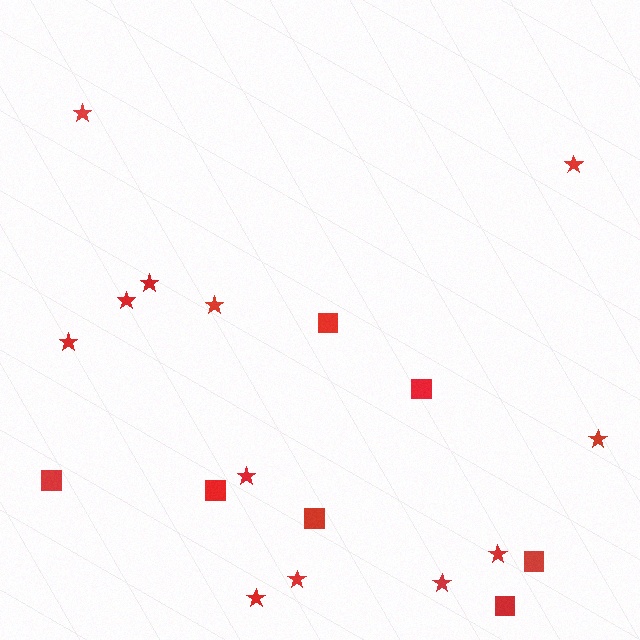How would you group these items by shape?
There are 2 groups: one group of squares (7) and one group of stars (12).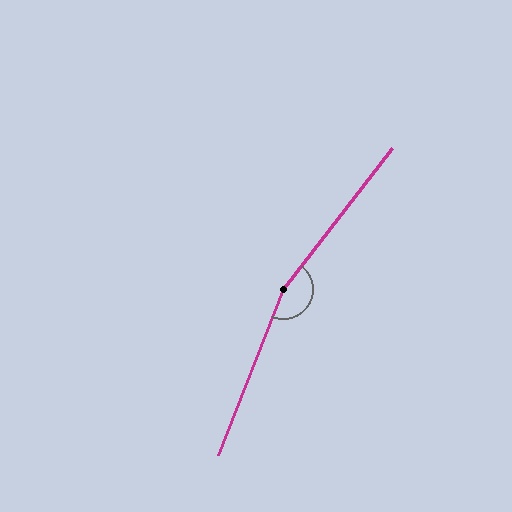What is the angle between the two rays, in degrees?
Approximately 164 degrees.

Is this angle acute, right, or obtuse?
It is obtuse.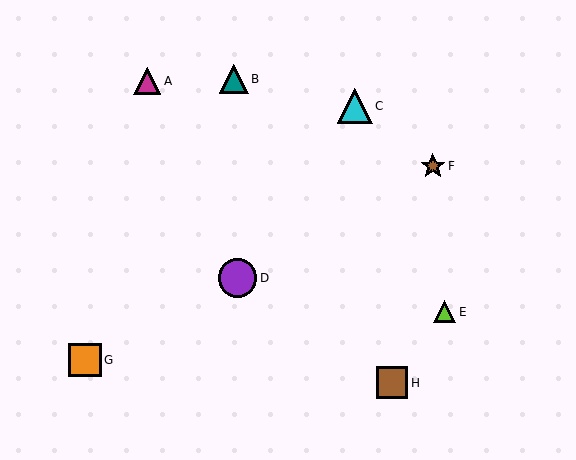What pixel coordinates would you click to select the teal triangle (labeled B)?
Click at (234, 79) to select the teal triangle B.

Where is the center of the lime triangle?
The center of the lime triangle is at (445, 312).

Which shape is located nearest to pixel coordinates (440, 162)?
The brown star (labeled F) at (433, 166) is nearest to that location.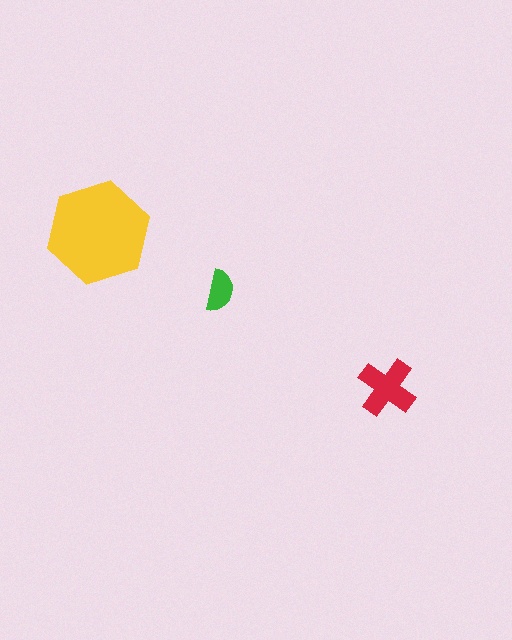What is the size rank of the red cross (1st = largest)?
2nd.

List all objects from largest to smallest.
The yellow hexagon, the red cross, the green semicircle.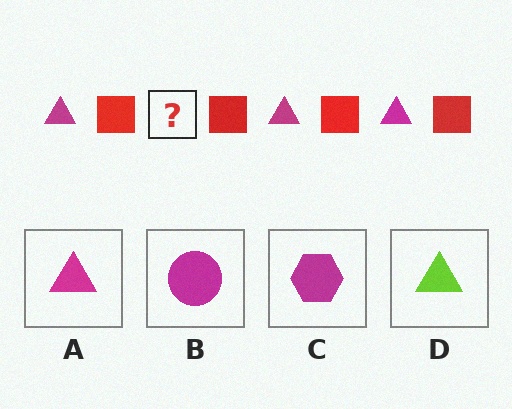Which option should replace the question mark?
Option A.